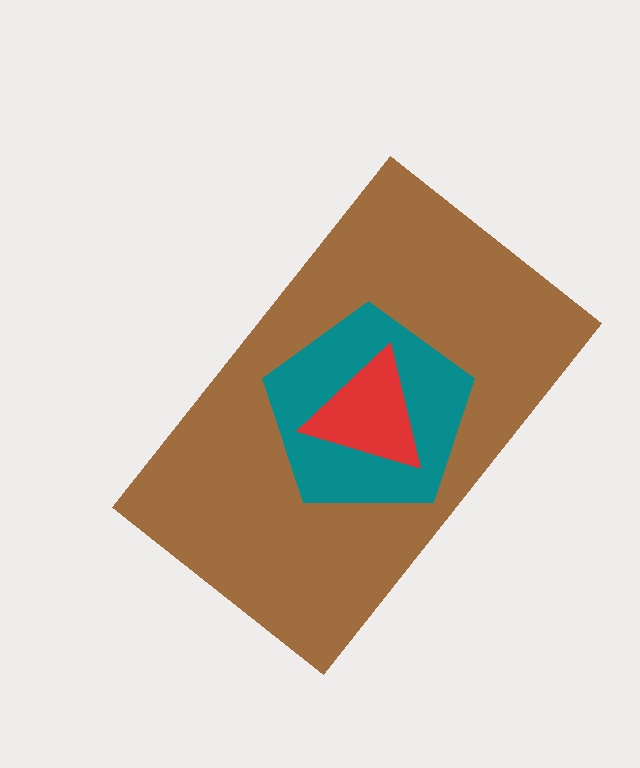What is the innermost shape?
The red triangle.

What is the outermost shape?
The brown rectangle.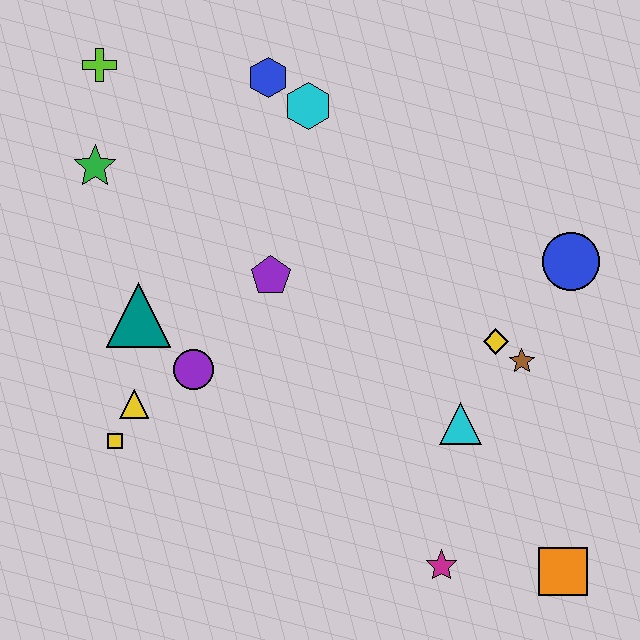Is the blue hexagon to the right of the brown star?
No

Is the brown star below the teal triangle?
Yes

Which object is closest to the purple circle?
The yellow triangle is closest to the purple circle.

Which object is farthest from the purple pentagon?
The orange square is farthest from the purple pentagon.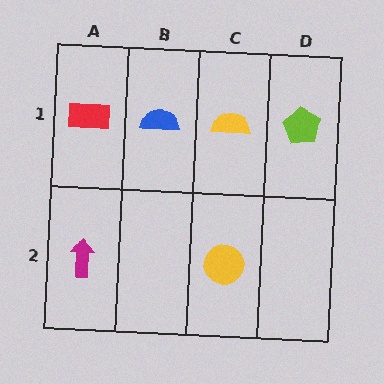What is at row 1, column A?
A red rectangle.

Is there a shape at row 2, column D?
No, that cell is empty.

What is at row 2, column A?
A magenta arrow.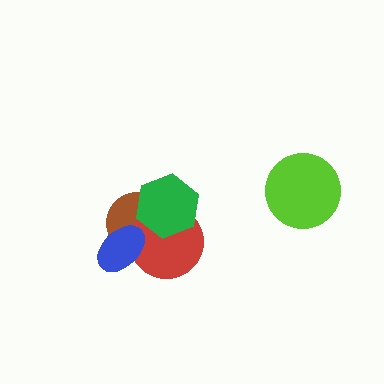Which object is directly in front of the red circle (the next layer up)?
The blue ellipse is directly in front of the red circle.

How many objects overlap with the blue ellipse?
2 objects overlap with the blue ellipse.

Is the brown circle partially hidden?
Yes, it is partially covered by another shape.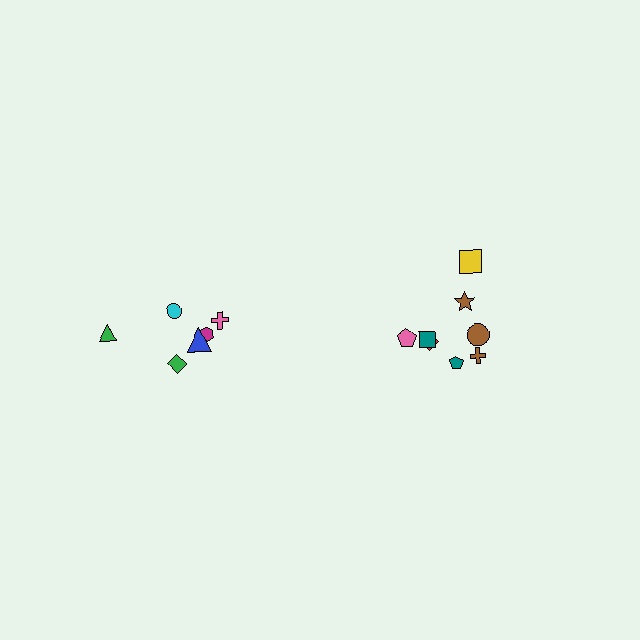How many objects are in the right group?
There are 8 objects.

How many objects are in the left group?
There are 6 objects.